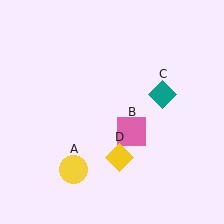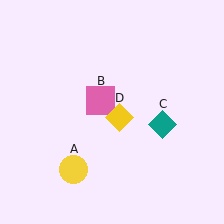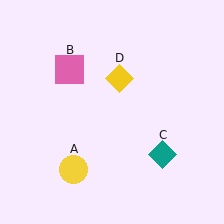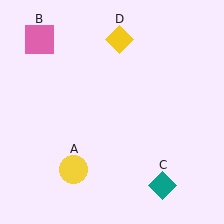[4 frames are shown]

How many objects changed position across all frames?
3 objects changed position: pink square (object B), teal diamond (object C), yellow diamond (object D).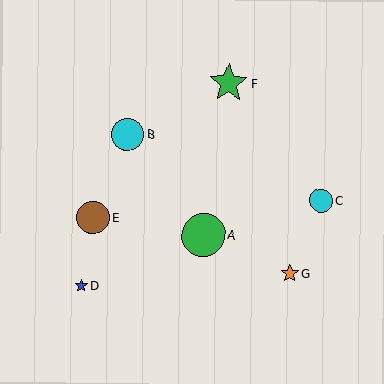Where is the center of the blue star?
The center of the blue star is at (81, 285).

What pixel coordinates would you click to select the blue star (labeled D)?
Click at (81, 285) to select the blue star D.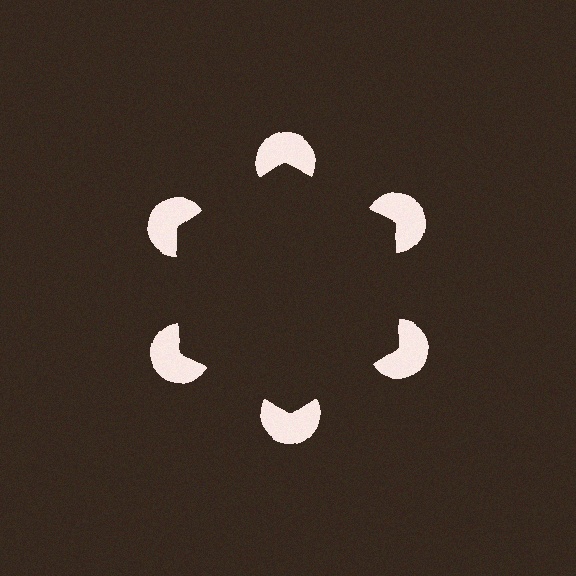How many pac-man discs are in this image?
There are 6 — one at each vertex of the illusory hexagon.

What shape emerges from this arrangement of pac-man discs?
An illusory hexagon — its edges are inferred from the aligned wedge cuts in the pac-man discs, not physically drawn.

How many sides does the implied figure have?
6 sides.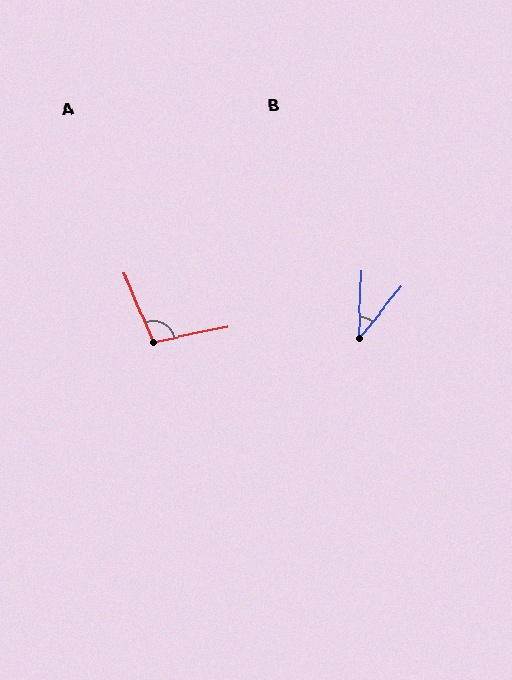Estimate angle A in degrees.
Approximately 101 degrees.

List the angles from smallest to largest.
B (38°), A (101°).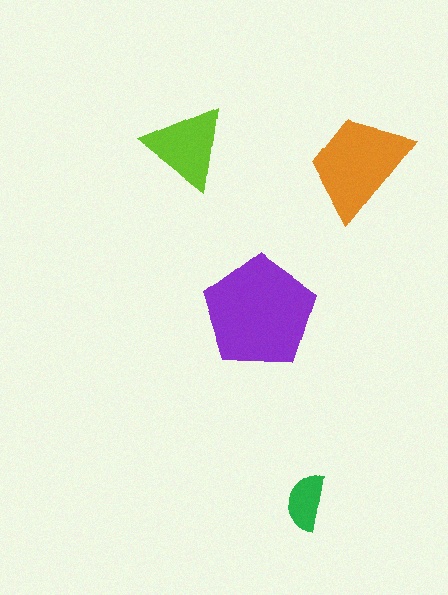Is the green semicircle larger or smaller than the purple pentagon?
Smaller.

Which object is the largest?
The purple pentagon.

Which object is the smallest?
The green semicircle.